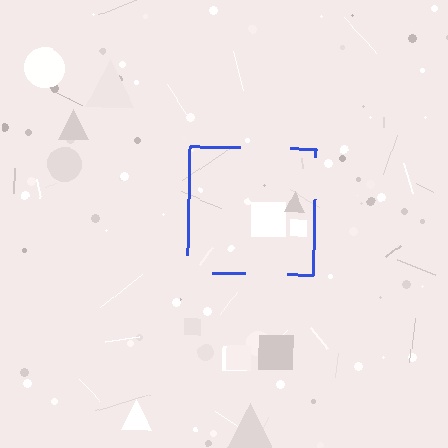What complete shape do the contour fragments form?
The contour fragments form a square.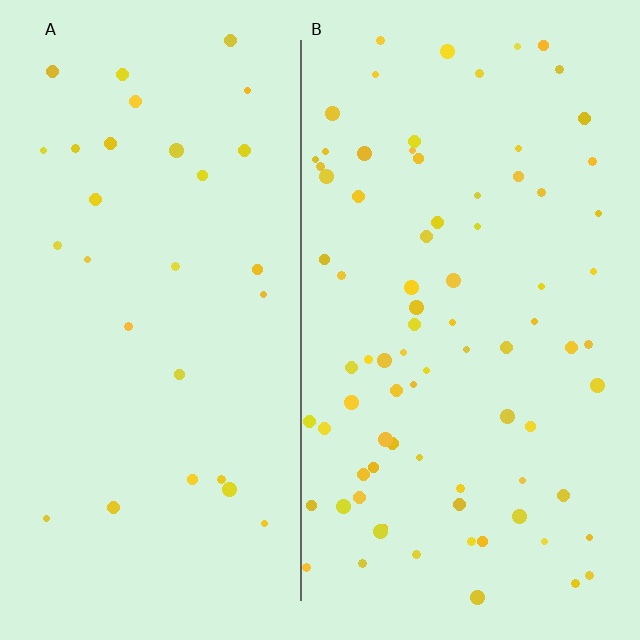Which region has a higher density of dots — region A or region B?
B (the right).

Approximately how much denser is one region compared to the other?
Approximately 2.8× — region B over region A.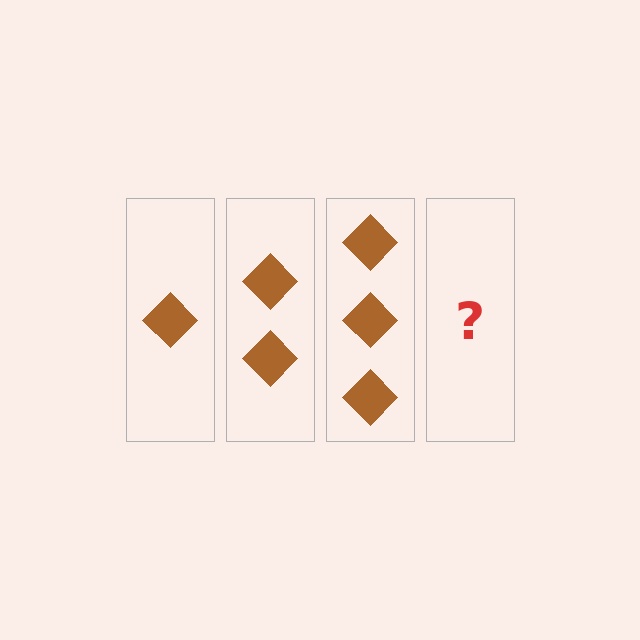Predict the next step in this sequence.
The next step is 4 diamonds.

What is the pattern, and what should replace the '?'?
The pattern is that each step adds one more diamond. The '?' should be 4 diamonds.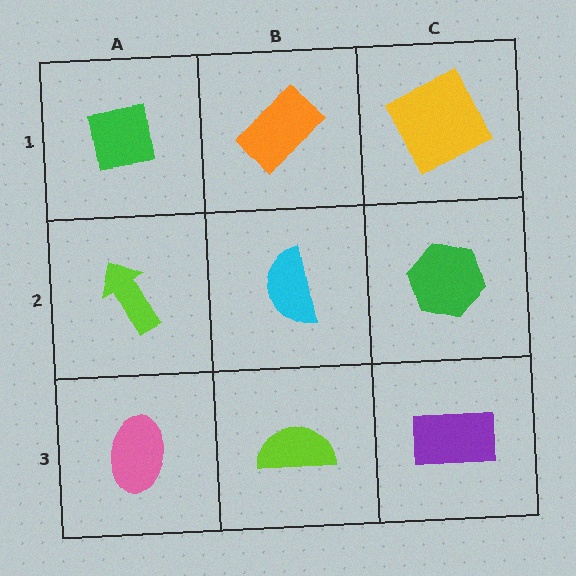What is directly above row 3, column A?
A lime arrow.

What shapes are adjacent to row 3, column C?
A green hexagon (row 2, column C), a lime semicircle (row 3, column B).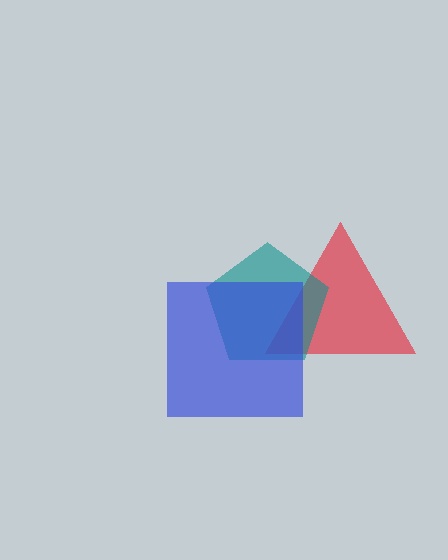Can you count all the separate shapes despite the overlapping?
Yes, there are 3 separate shapes.